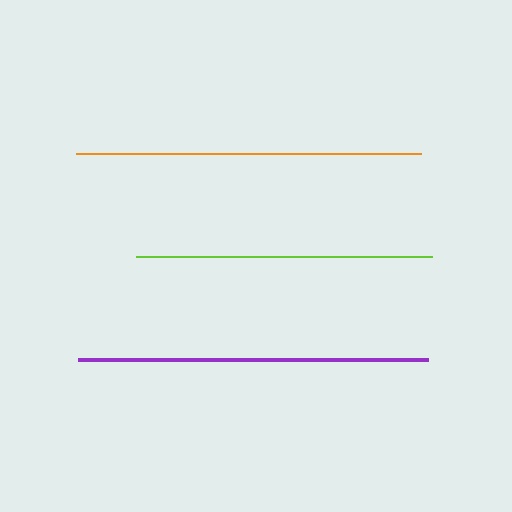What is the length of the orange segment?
The orange segment is approximately 345 pixels long.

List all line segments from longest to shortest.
From longest to shortest: purple, orange, lime.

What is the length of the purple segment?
The purple segment is approximately 350 pixels long.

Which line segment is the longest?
The purple line is the longest at approximately 350 pixels.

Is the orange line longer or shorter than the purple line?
The purple line is longer than the orange line.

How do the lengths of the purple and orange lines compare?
The purple and orange lines are approximately the same length.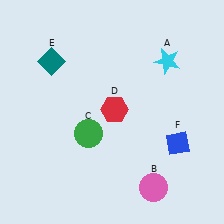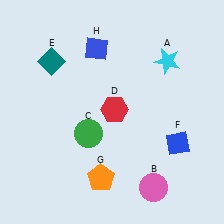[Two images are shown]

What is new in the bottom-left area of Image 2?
An orange pentagon (G) was added in the bottom-left area of Image 2.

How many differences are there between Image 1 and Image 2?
There are 2 differences between the two images.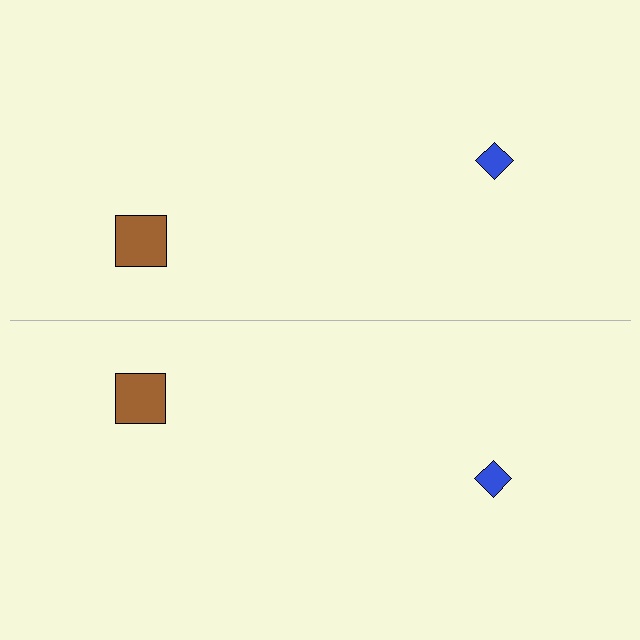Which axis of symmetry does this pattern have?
The pattern has a horizontal axis of symmetry running through the center of the image.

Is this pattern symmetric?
Yes, this pattern has bilateral (reflection) symmetry.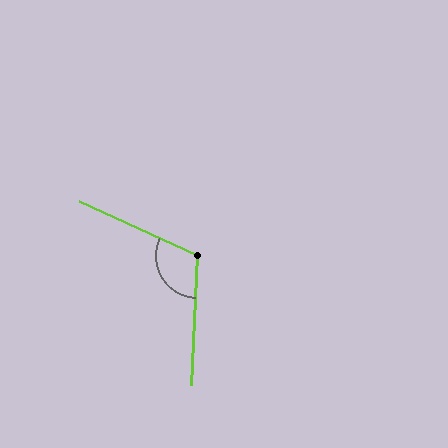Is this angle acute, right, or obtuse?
It is obtuse.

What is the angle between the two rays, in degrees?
Approximately 112 degrees.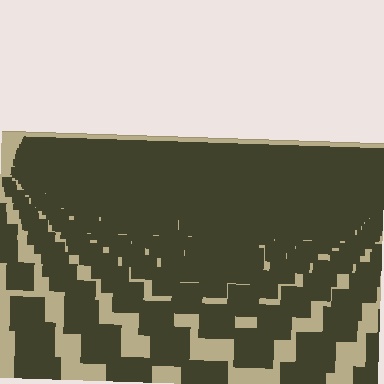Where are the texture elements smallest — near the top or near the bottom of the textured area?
Near the top.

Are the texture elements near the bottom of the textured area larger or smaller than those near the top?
Larger. Near the bottom, elements are closer to the viewer and appear at a bigger on-screen size.